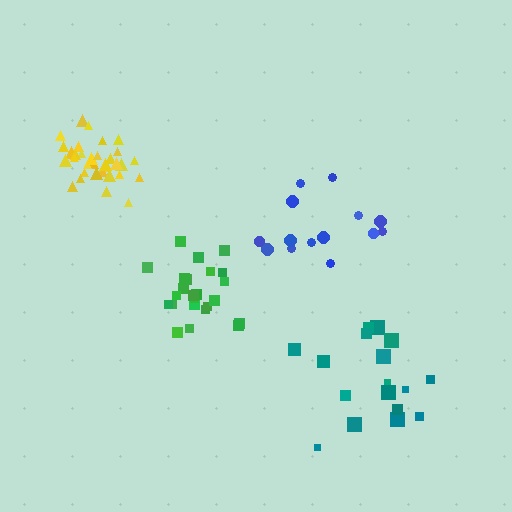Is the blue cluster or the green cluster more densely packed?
Green.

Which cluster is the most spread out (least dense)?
Blue.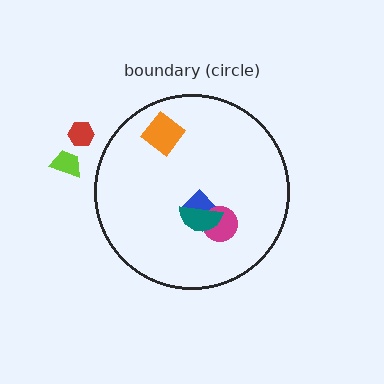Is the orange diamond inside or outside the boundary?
Inside.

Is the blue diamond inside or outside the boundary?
Inside.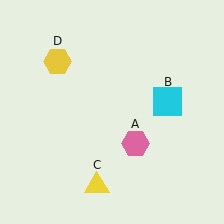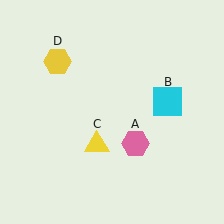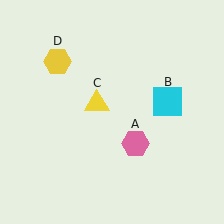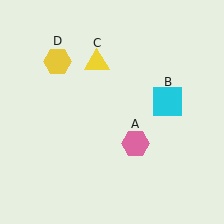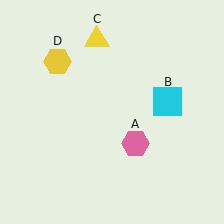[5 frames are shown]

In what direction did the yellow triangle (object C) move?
The yellow triangle (object C) moved up.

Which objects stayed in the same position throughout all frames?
Pink hexagon (object A) and cyan square (object B) and yellow hexagon (object D) remained stationary.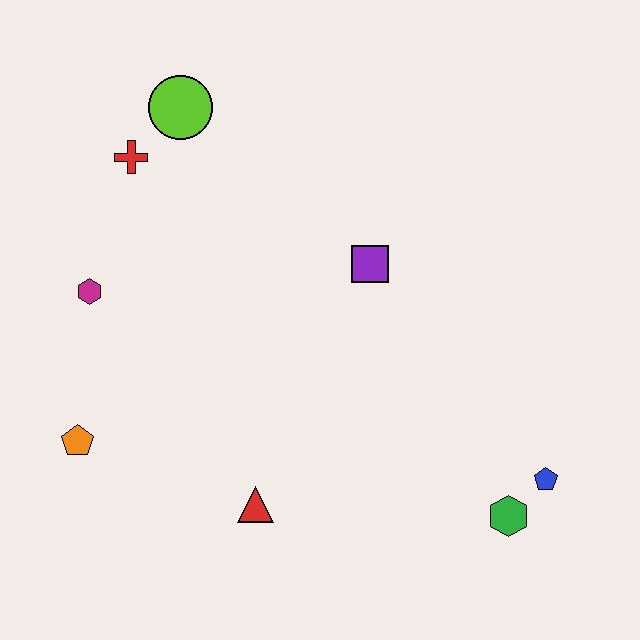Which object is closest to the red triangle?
The orange pentagon is closest to the red triangle.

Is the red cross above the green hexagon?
Yes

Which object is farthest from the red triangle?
The lime circle is farthest from the red triangle.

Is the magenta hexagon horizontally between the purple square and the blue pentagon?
No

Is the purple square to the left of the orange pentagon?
No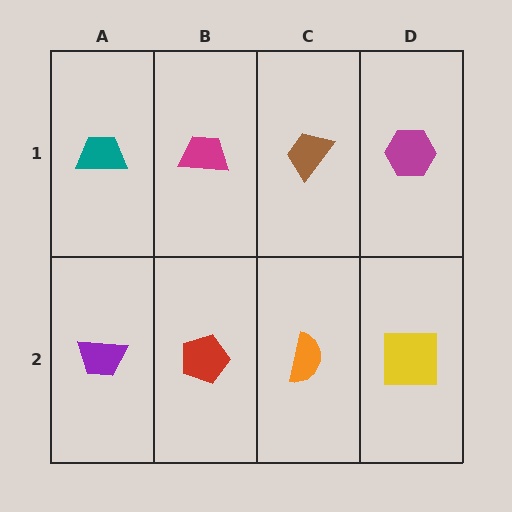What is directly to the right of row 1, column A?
A magenta trapezoid.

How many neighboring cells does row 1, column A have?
2.